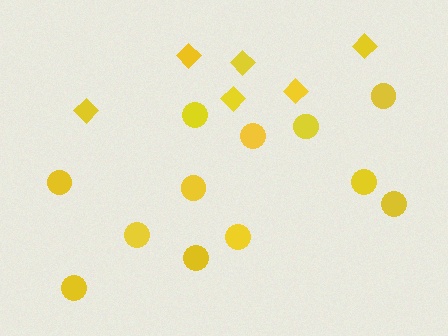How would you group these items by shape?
There are 2 groups: one group of circles (12) and one group of diamonds (6).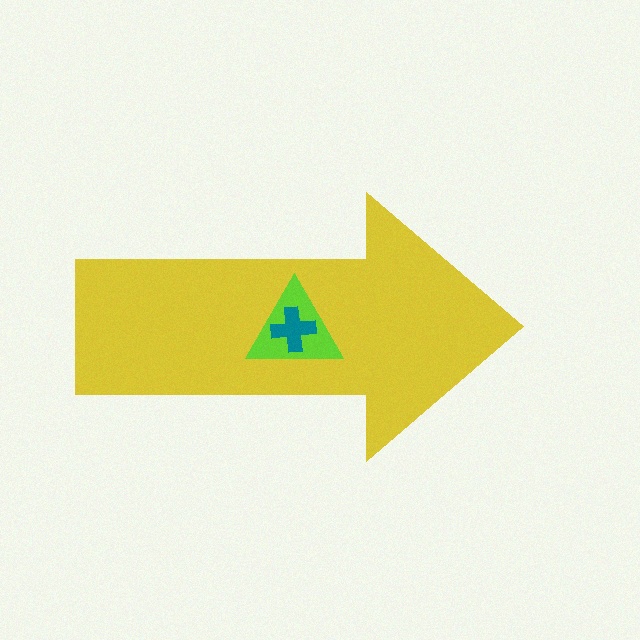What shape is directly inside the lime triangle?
The teal cross.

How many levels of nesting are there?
3.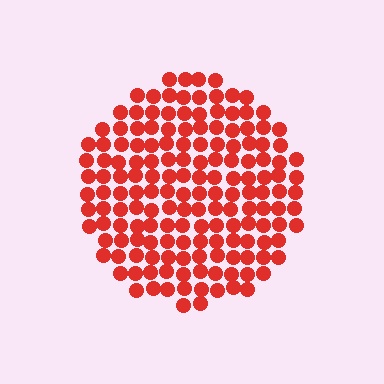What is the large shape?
The large shape is a circle.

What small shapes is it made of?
It is made of small circles.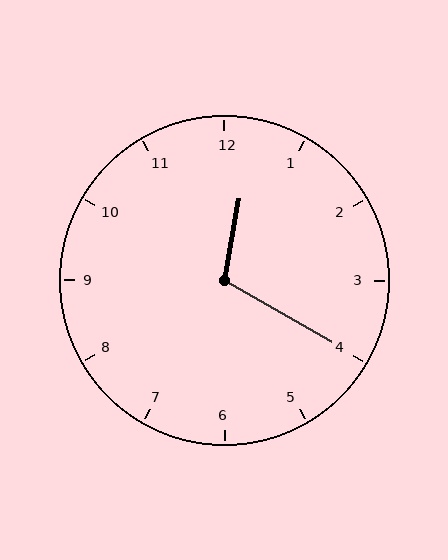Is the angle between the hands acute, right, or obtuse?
It is obtuse.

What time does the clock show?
12:20.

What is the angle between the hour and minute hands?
Approximately 110 degrees.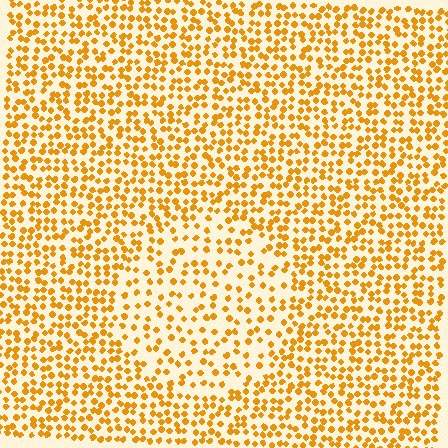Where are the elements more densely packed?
The elements are more densely packed outside the circle boundary.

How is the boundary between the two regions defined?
The boundary is defined by a change in element density (approximately 1.7x ratio). All elements are the same color, size, and shape.